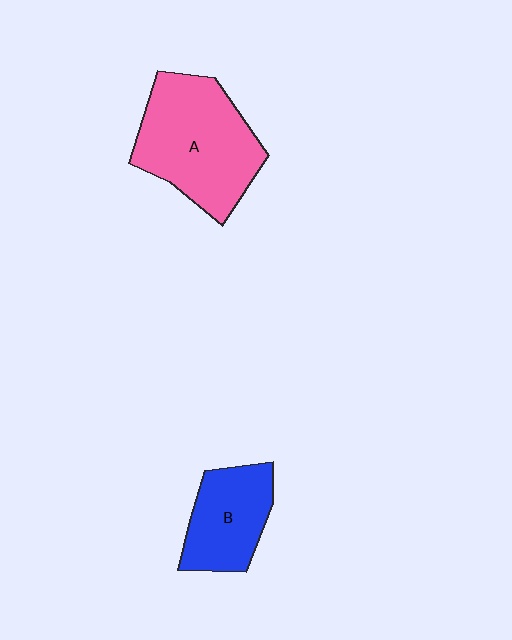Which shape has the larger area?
Shape A (pink).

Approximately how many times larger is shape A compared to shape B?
Approximately 1.7 times.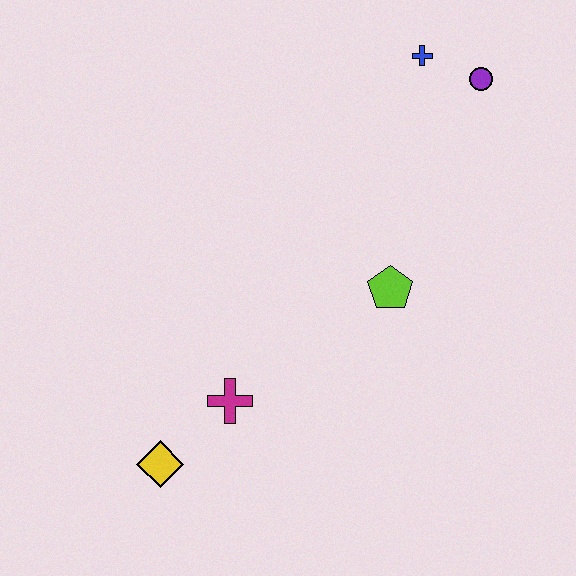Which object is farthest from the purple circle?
The yellow diamond is farthest from the purple circle.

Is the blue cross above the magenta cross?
Yes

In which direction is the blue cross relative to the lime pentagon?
The blue cross is above the lime pentagon.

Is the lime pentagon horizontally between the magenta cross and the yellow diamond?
No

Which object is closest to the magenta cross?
The yellow diamond is closest to the magenta cross.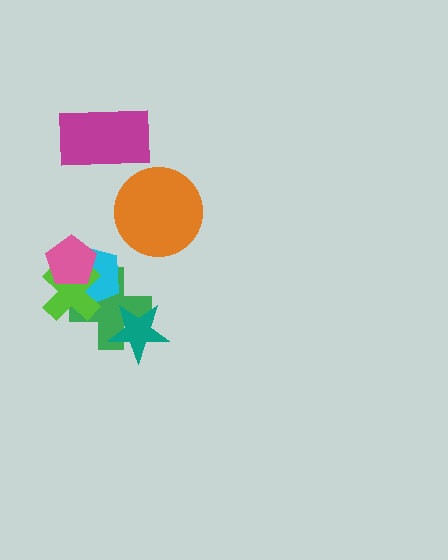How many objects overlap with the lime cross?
3 objects overlap with the lime cross.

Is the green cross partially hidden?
Yes, it is partially covered by another shape.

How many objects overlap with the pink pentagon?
2 objects overlap with the pink pentagon.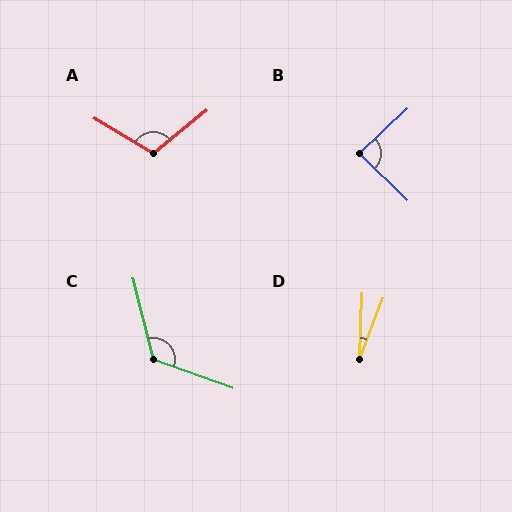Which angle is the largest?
C, at approximately 124 degrees.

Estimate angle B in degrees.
Approximately 88 degrees.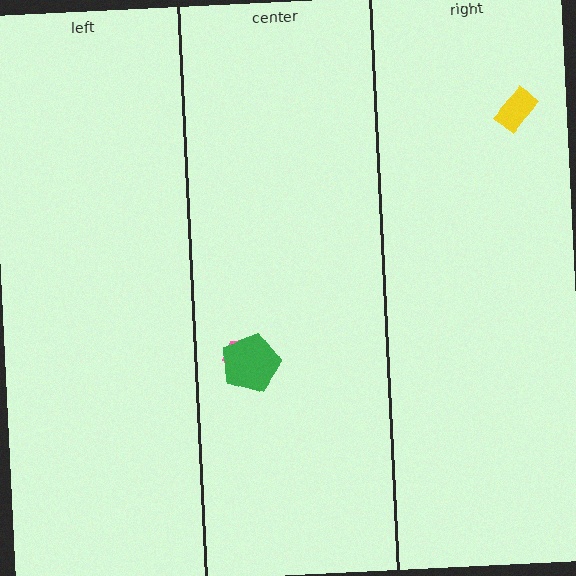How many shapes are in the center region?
2.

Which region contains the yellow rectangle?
The right region.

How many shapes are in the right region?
1.